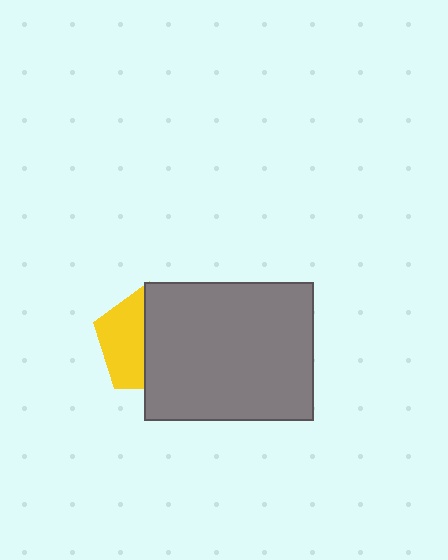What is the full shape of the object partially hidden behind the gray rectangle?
The partially hidden object is a yellow pentagon.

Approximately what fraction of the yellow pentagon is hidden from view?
Roughly 57% of the yellow pentagon is hidden behind the gray rectangle.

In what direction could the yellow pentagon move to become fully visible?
The yellow pentagon could move left. That would shift it out from behind the gray rectangle entirely.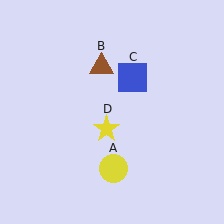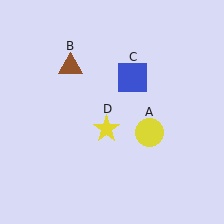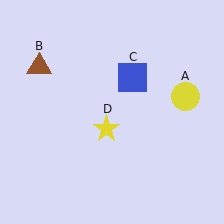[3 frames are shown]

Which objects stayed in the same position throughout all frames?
Blue square (object C) and yellow star (object D) remained stationary.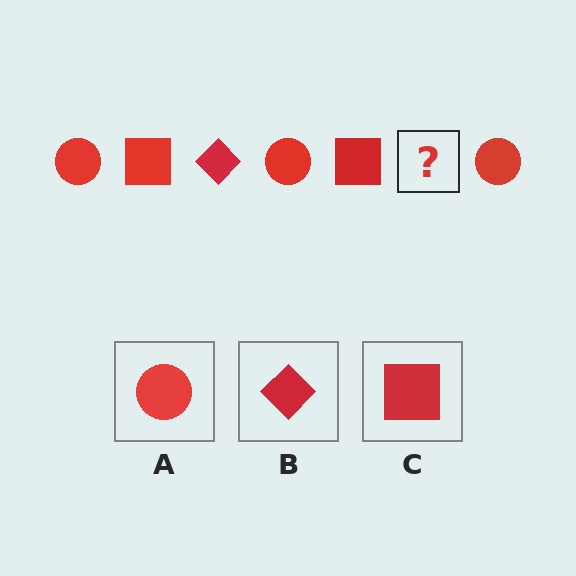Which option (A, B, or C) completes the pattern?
B.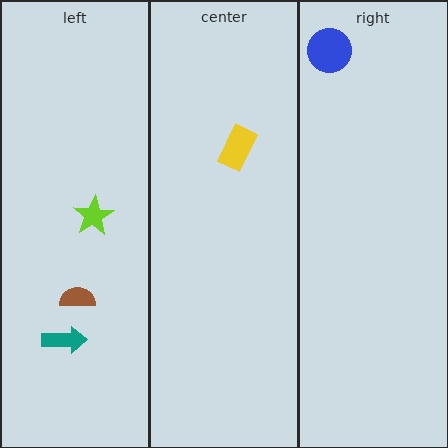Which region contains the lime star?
The left region.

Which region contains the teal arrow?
The left region.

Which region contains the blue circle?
The right region.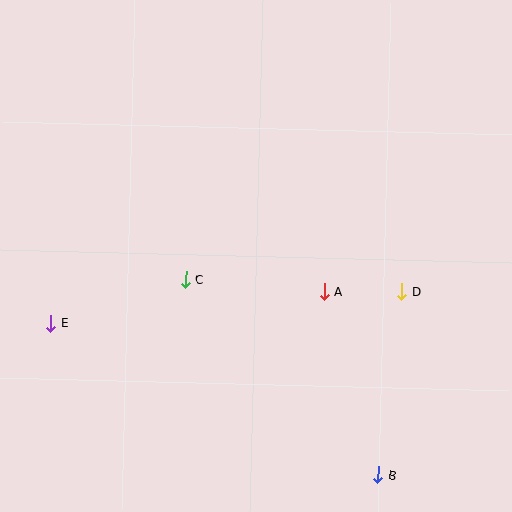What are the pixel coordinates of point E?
Point E is at (51, 323).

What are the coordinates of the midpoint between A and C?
The midpoint between A and C is at (255, 286).